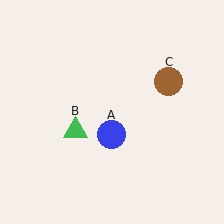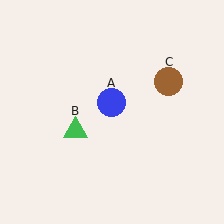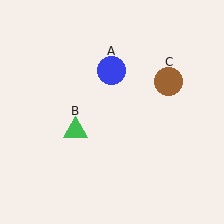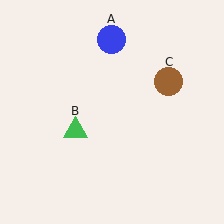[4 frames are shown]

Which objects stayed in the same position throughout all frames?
Green triangle (object B) and brown circle (object C) remained stationary.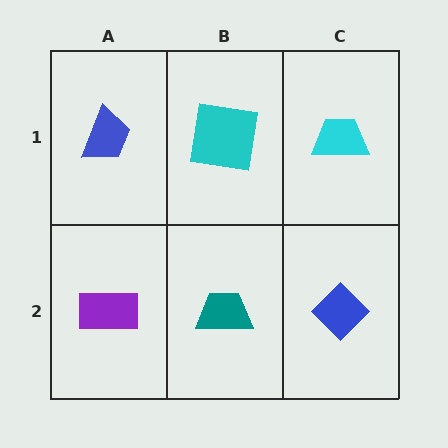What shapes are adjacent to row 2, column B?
A cyan square (row 1, column B), a purple rectangle (row 2, column A), a blue diamond (row 2, column C).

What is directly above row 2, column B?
A cyan square.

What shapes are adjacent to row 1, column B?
A teal trapezoid (row 2, column B), a blue trapezoid (row 1, column A), a cyan trapezoid (row 1, column C).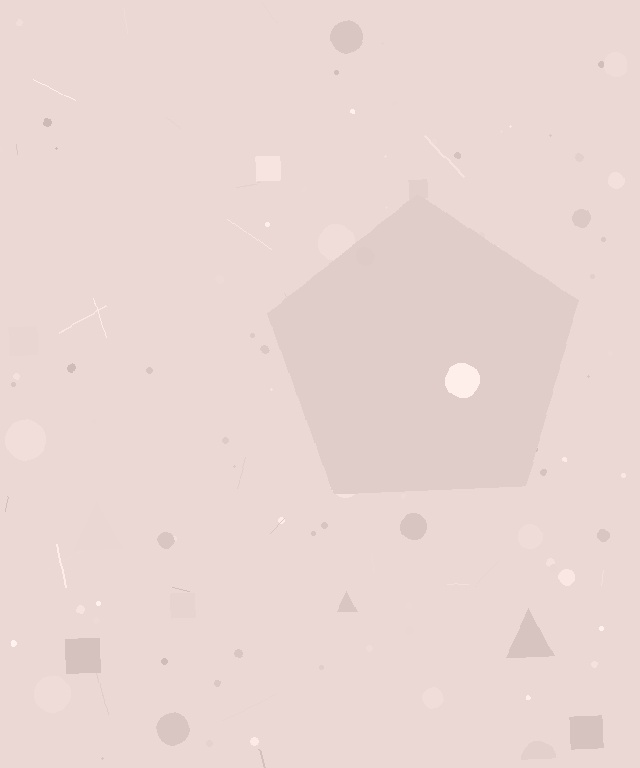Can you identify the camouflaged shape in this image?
The camouflaged shape is a pentagon.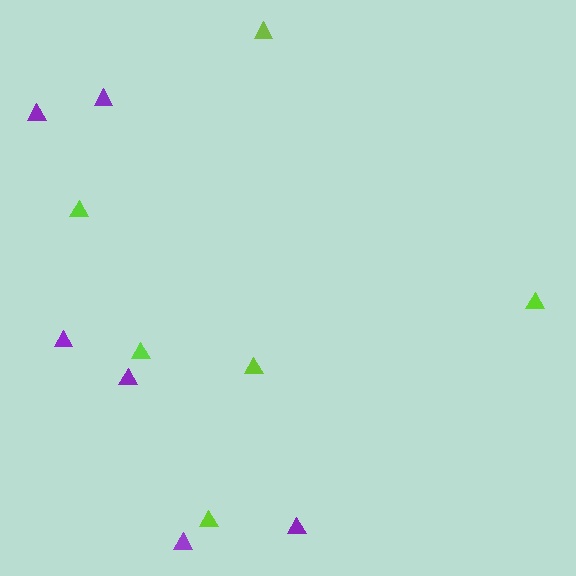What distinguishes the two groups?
There are 2 groups: one group of lime triangles (6) and one group of purple triangles (6).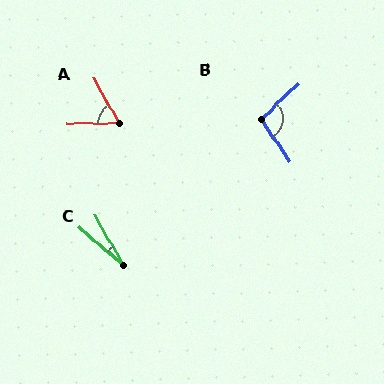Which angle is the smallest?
C, at approximately 19 degrees.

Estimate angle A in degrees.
Approximately 60 degrees.